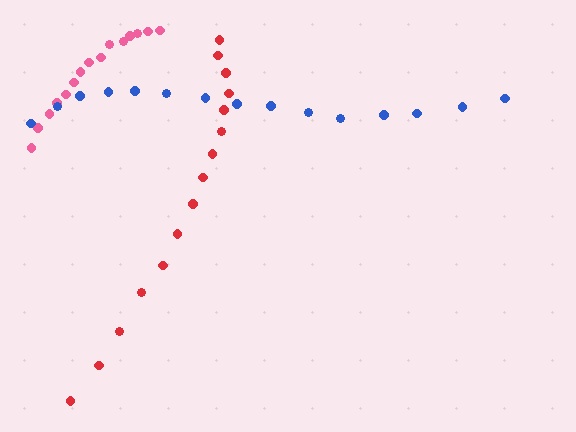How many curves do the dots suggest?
There are 3 distinct paths.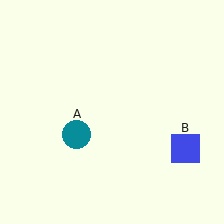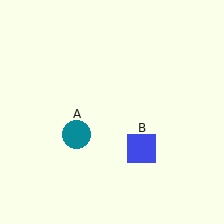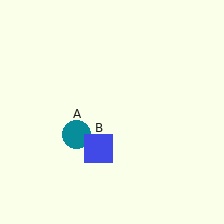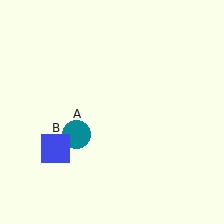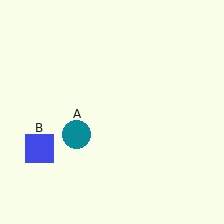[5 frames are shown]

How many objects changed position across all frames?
1 object changed position: blue square (object B).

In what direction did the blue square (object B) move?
The blue square (object B) moved left.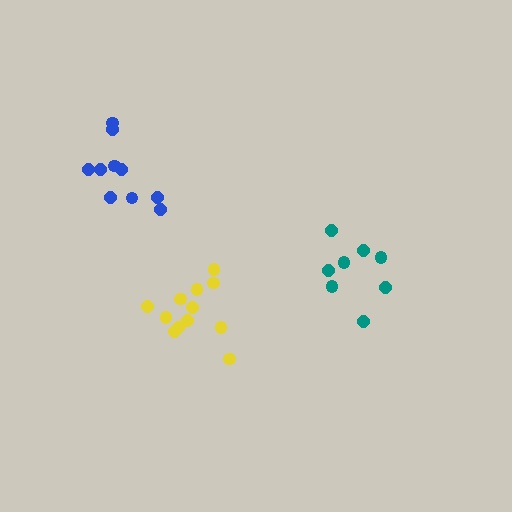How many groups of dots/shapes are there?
There are 3 groups.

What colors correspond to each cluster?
The clusters are colored: yellow, teal, blue.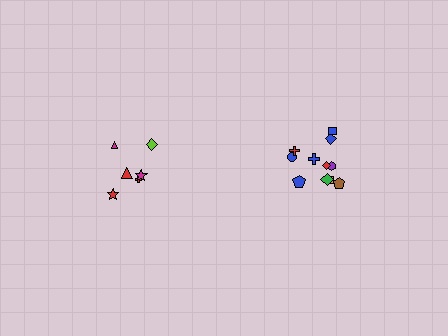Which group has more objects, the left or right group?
The right group.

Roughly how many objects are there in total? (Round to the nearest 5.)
Roughly 20 objects in total.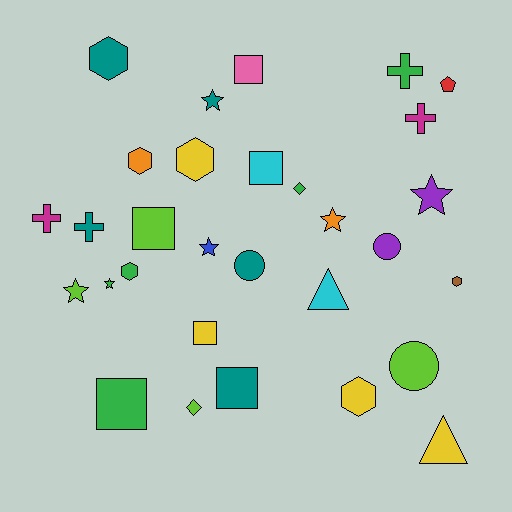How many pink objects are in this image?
There is 1 pink object.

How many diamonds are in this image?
There are 2 diamonds.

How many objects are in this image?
There are 30 objects.